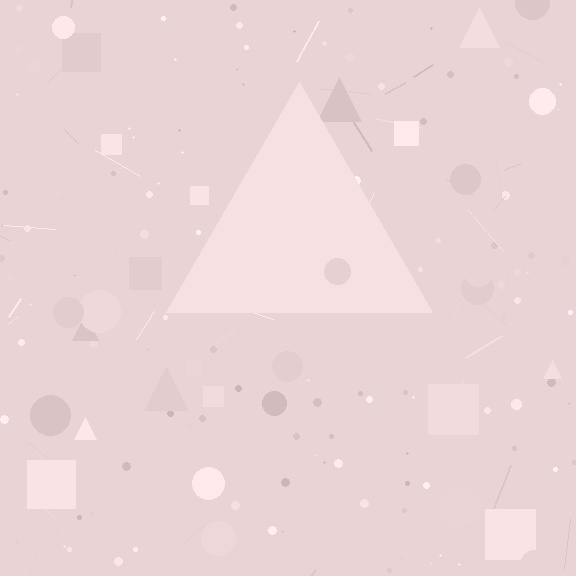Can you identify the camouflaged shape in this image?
The camouflaged shape is a triangle.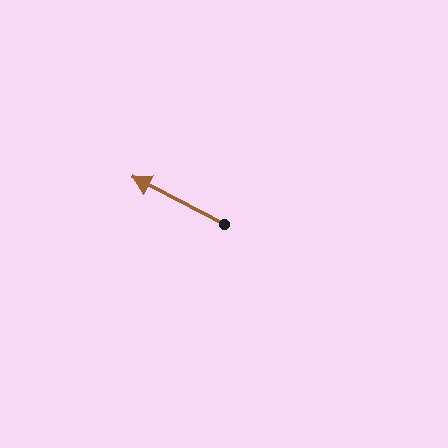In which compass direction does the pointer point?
Northwest.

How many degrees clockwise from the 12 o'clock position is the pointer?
Approximately 297 degrees.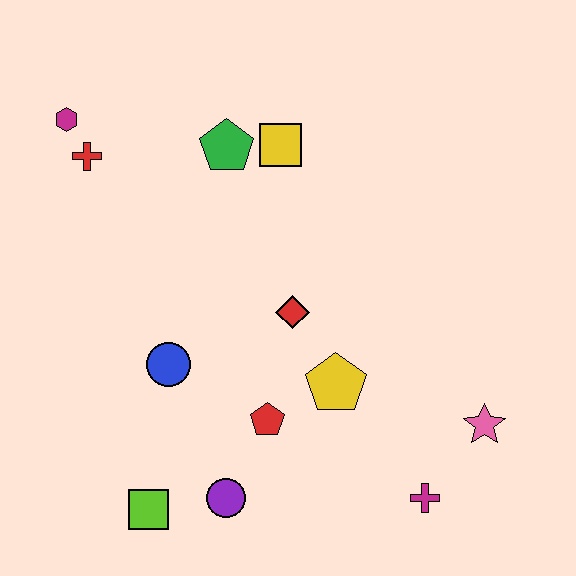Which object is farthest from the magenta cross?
The magenta hexagon is farthest from the magenta cross.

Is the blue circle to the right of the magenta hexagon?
Yes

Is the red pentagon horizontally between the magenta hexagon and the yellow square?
Yes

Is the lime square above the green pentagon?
No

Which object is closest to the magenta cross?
The pink star is closest to the magenta cross.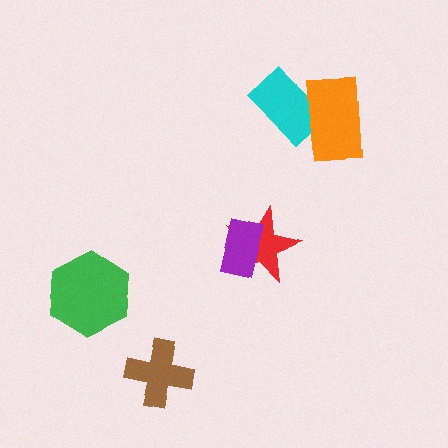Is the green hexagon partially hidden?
No, no other shape covers it.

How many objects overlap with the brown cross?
0 objects overlap with the brown cross.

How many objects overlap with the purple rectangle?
1 object overlaps with the purple rectangle.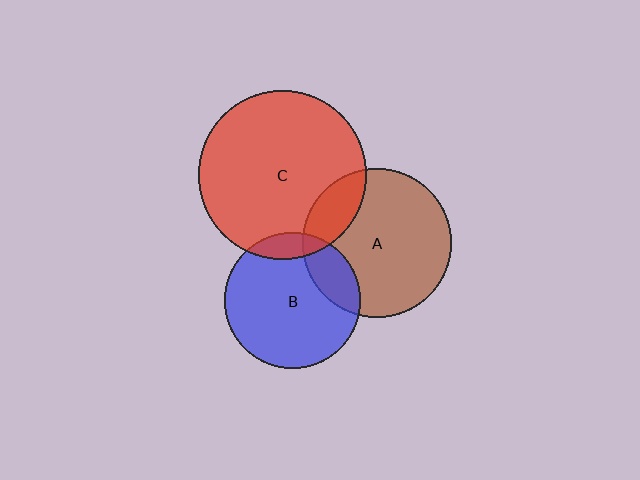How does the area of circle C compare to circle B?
Approximately 1.5 times.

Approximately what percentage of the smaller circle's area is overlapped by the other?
Approximately 20%.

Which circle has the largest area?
Circle C (red).